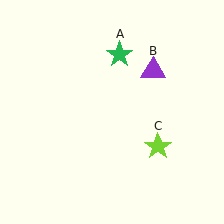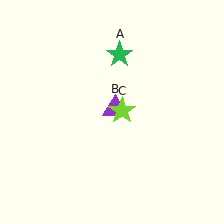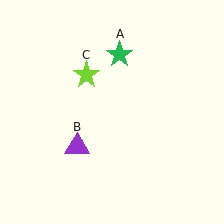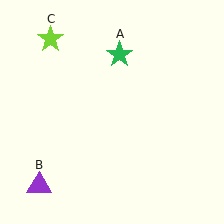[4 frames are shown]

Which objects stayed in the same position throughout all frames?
Green star (object A) remained stationary.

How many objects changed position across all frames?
2 objects changed position: purple triangle (object B), lime star (object C).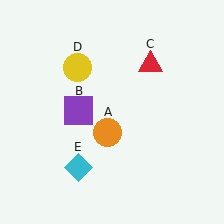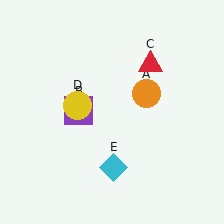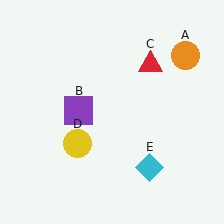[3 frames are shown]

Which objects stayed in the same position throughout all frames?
Purple square (object B) and red triangle (object C) remained stationary.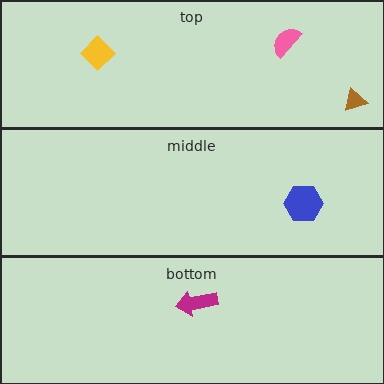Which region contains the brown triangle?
The top region.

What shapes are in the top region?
The pink semicircle, the yellow diamond, the brown triangle.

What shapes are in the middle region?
The blue hexagon.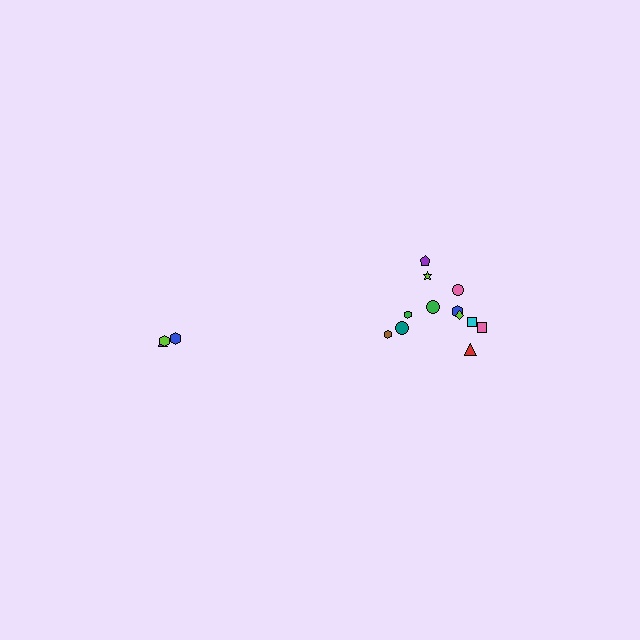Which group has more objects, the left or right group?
The right group.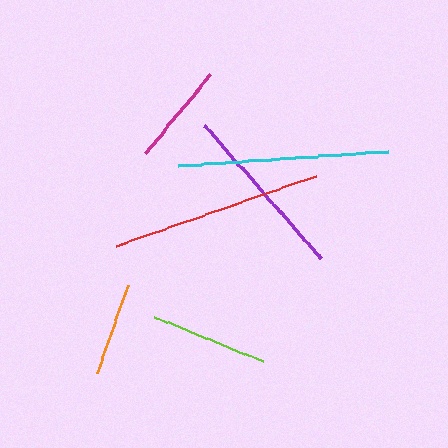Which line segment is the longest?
The red line is the longest at approximately 212 pixels.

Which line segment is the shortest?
The orange line is the shortest at approximately 94 pixels.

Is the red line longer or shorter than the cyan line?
The red line is longer than the cyan line.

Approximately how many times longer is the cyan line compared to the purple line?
The cyan line is approximately 1.2 times the length of the purple line.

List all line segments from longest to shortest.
From longest to shortest: red, cyan, purple, lime, magenta, orange.